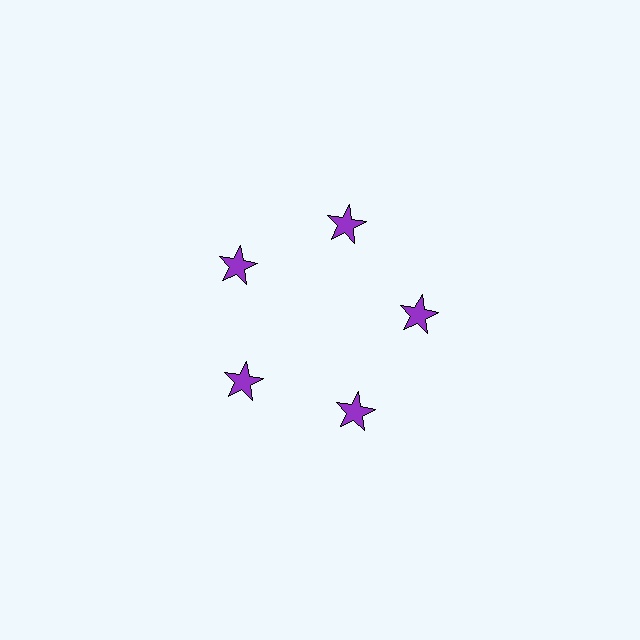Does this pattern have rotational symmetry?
Yes, this pattern has 5-fold rotational symmetry. It looks the same after rotating 72 degrees around the center.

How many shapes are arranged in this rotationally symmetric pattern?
There are 5 shapes, arranged in 5 groups of 1.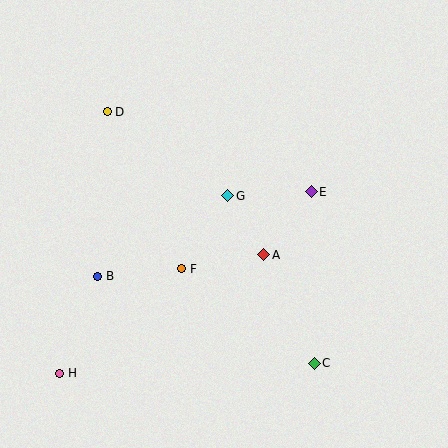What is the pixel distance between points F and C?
The distance between F and C is 163 pixels.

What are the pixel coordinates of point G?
Point G is at (228, 196).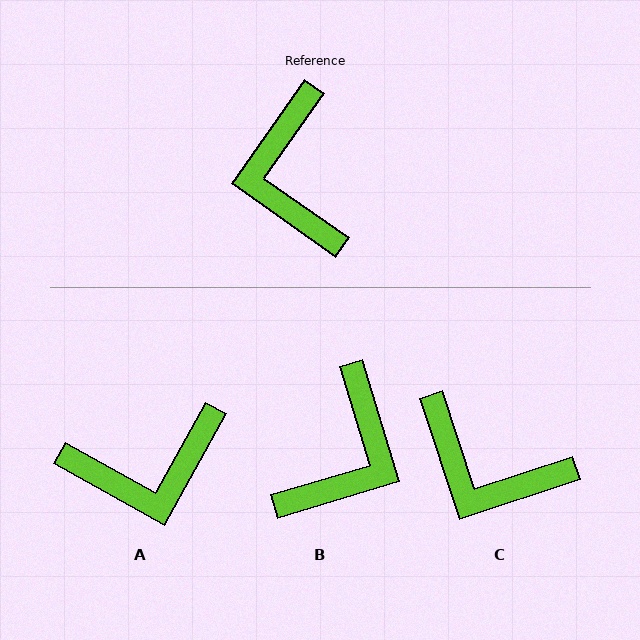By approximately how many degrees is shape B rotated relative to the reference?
Approximately 142 degrees counter-clockwise.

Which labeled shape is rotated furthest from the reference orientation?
B, about 142 degrees away.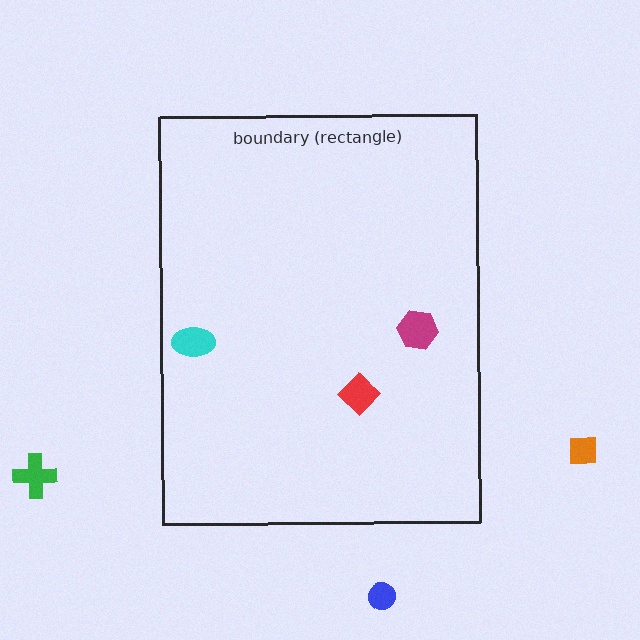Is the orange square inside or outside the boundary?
Outside.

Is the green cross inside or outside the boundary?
Outside.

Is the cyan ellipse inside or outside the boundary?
Inside.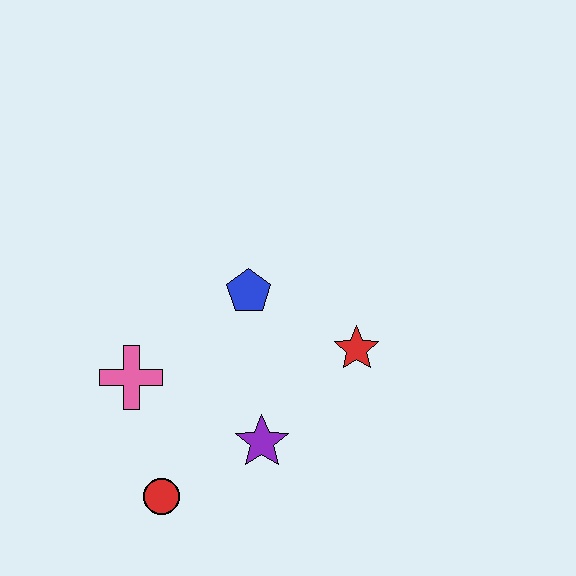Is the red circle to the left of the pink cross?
No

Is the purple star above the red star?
No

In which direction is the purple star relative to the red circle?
The purple star is to the right of the red circle.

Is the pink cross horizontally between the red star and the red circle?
No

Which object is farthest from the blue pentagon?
The red circle is farthest from the blue pentagon.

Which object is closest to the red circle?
The purple star is closest to the red circle.